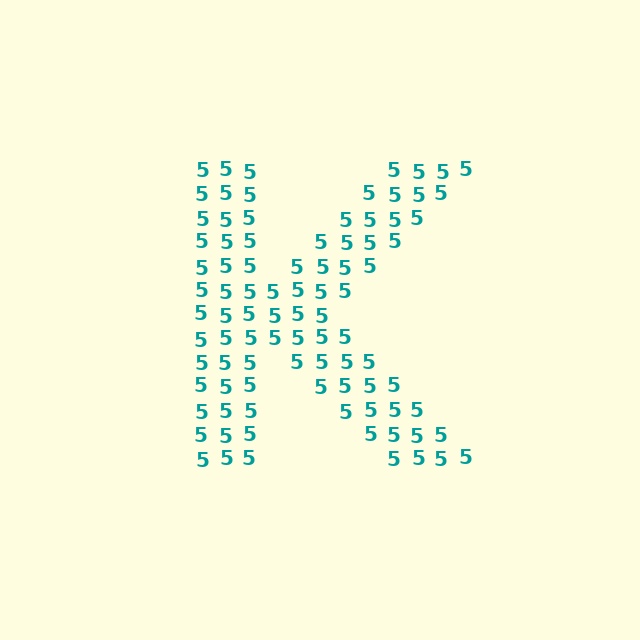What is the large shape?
The large shape is the letter K.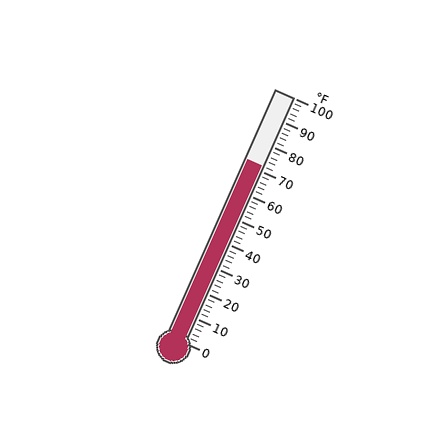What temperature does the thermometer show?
The thermometer shows approximately 72°F.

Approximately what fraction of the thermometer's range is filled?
The thermometer is filled to approximately 70% of its range.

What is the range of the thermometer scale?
The thermometer scale ranges from 0°F to 100°F.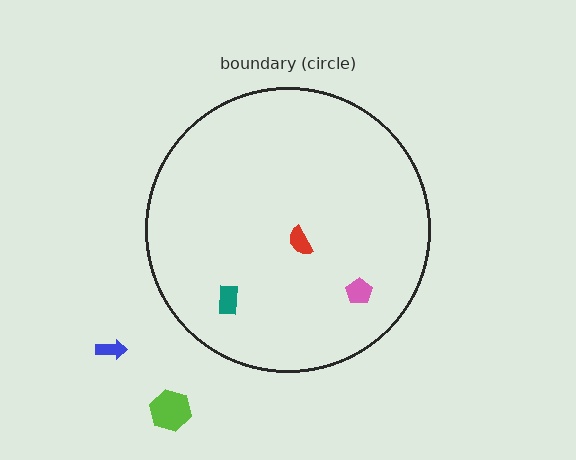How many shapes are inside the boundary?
3 inside, 2 outside.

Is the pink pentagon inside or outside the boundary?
Inside.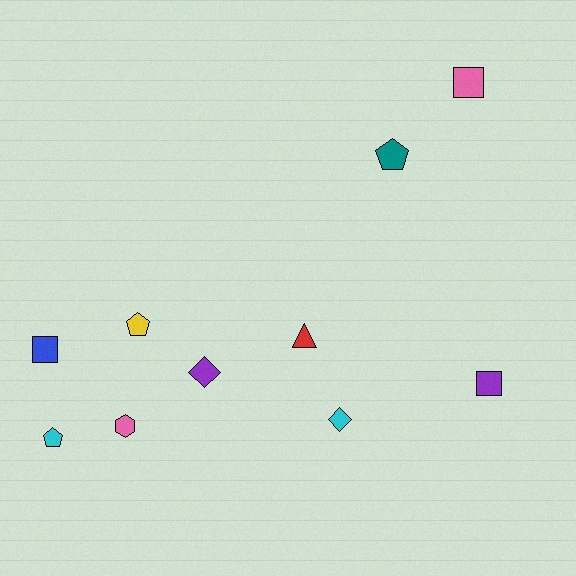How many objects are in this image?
There are 10 objects.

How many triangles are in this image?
There is 1 triangle.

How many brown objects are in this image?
There are no brown objects.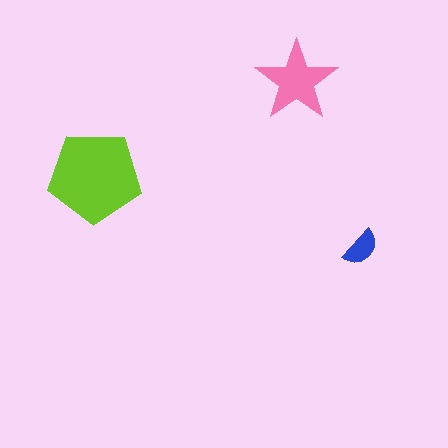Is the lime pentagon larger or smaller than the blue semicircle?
Larger.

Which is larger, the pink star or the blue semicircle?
The pink star.